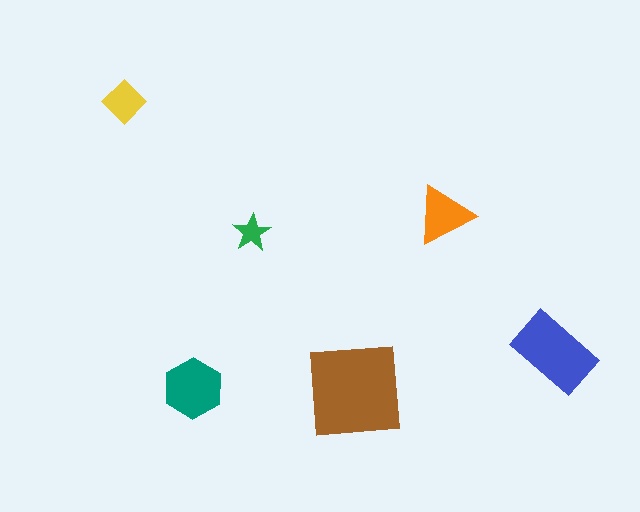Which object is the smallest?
The green star.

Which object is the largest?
The brown square.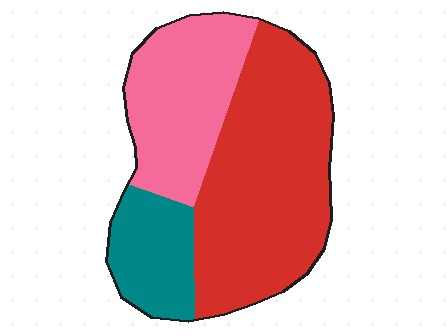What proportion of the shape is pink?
Pink covers 30% of the shape.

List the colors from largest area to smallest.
From largest to smallest: red, pink, teal.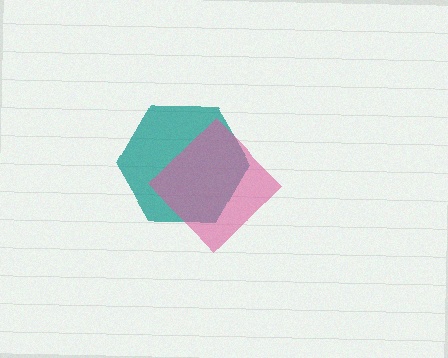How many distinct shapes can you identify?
There are 2 distinct shapes: a teal hexagon, a pink diamond.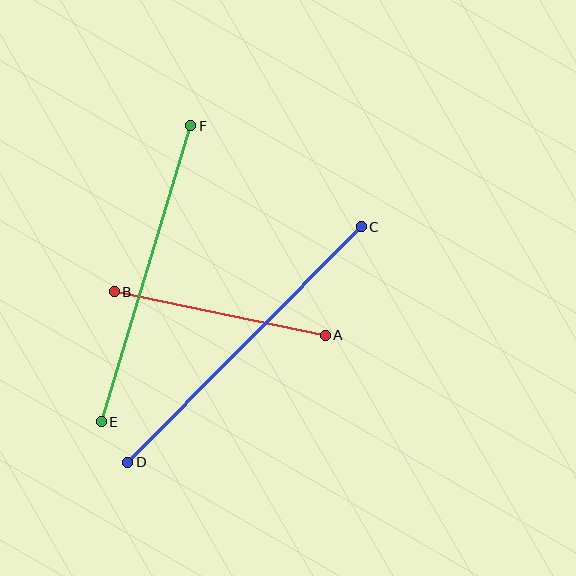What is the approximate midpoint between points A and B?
The midpoint is at approximately (220, 314) pixels.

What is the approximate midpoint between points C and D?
The midpoint is at approximately (244, 345) pixels.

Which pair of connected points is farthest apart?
Points C and D are farthest apart.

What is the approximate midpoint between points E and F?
The midpoint is at approximately (146, 274) pixels.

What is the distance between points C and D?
The distance is approximately 332 pixels.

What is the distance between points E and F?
The distance is approximately 309 pixels.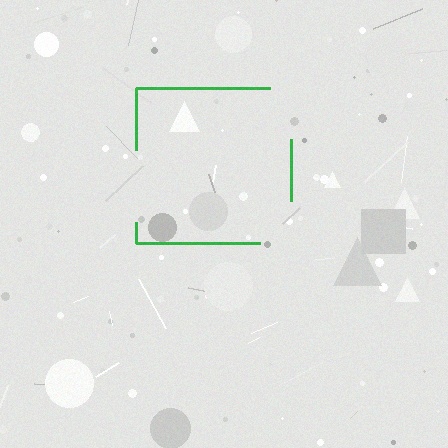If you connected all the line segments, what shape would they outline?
They would outline a square.